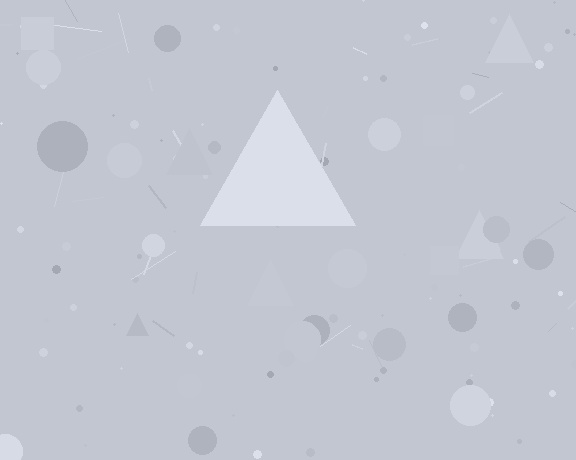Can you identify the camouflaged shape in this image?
The camouflaged shape is a triangle.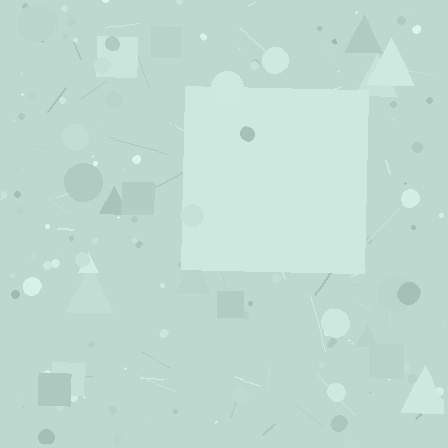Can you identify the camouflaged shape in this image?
The camouflaged shape is a square.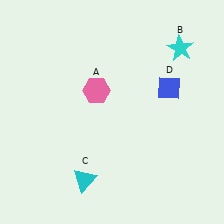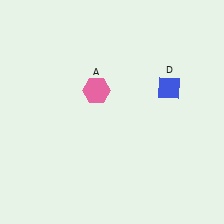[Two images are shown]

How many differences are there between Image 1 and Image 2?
There are 2 differences between the two images.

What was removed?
The cyan star (B), the cyan triangle (C) were removed in Image 2.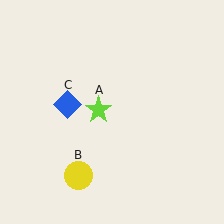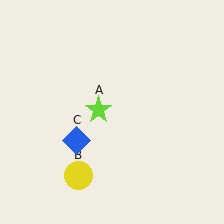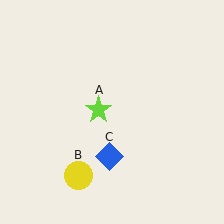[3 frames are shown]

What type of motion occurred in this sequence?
The blue diamond (object C) rotated counterclockwise around the center of the scene.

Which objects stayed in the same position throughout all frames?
Lime star (object A) and yellow circle (object B) remained stationary.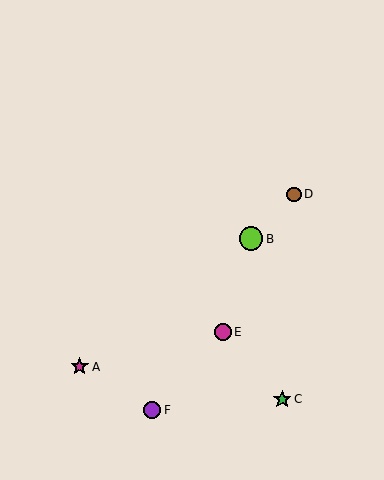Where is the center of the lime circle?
The center of the lime circle is at (251, 239).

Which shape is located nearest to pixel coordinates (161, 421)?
The purple circle (labeled F) at (152, 410) is nearest to that location.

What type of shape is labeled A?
Shape A is a magenta star.